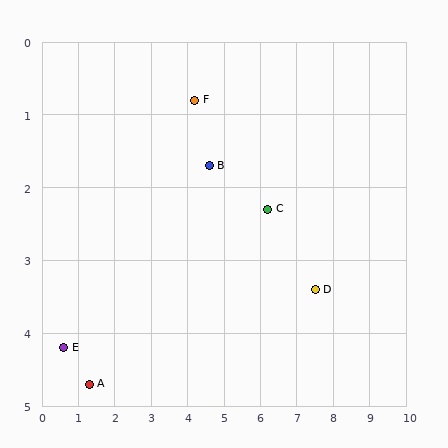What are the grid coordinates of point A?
Point A is at approximately (1.3, 4.7).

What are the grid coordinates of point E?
Point E is at approximately (0.6, 4.2).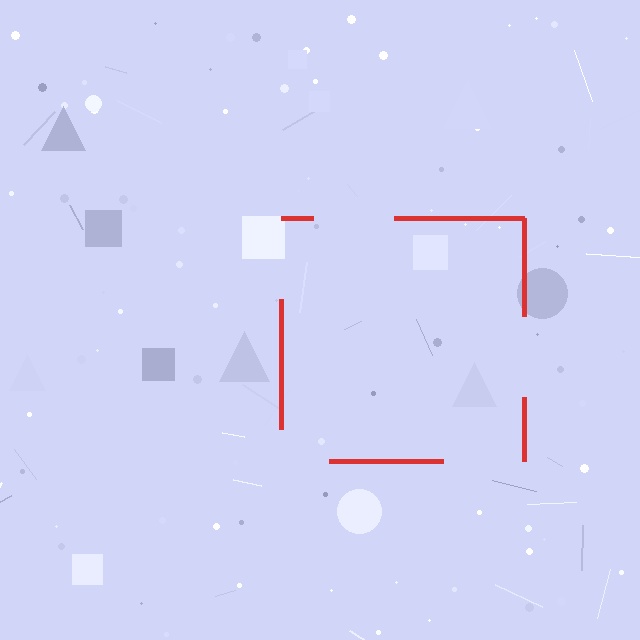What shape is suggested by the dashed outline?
The dashed outline suggests a square.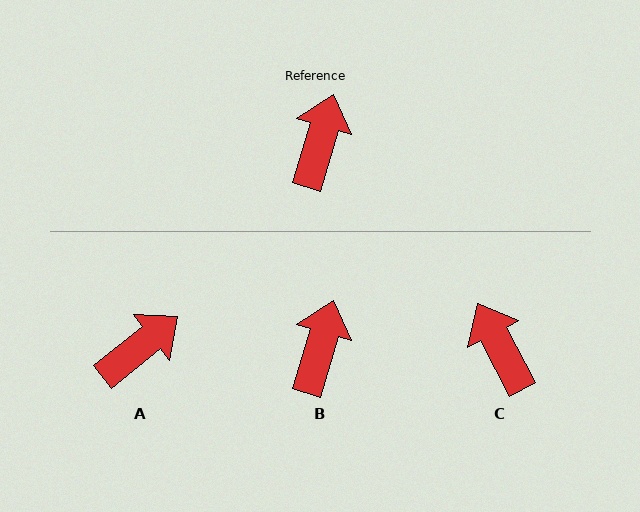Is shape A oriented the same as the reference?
No, it is off by about 35 degrees.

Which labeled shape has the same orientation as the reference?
B.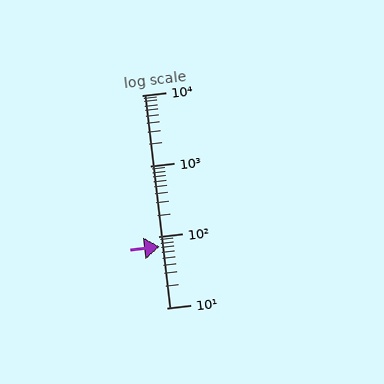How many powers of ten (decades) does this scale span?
The scale spans 3 decades, from 10 to 10000.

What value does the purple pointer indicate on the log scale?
The pointer indicates approximately 73.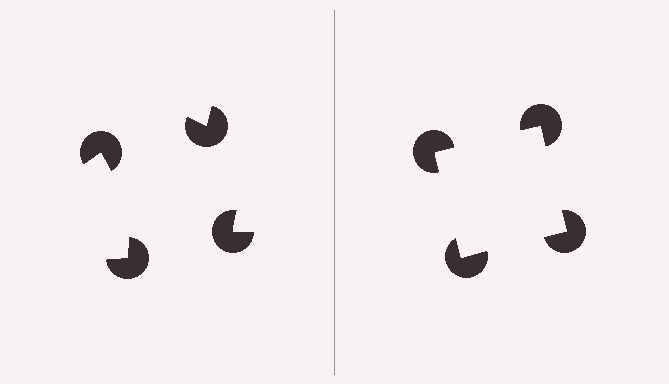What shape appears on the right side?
An illusory square.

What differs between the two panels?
The pac-man discs are positioned identically on both sides; only the wedge orientations differ. On the right they align to a square; on the left they are misaligned.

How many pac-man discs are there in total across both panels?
8 — 4 on each side.